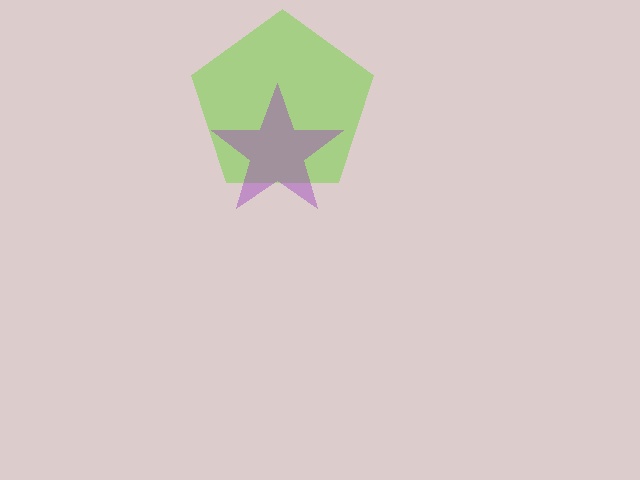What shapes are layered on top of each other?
The layered shapes are: a lime pentagon, a purple star.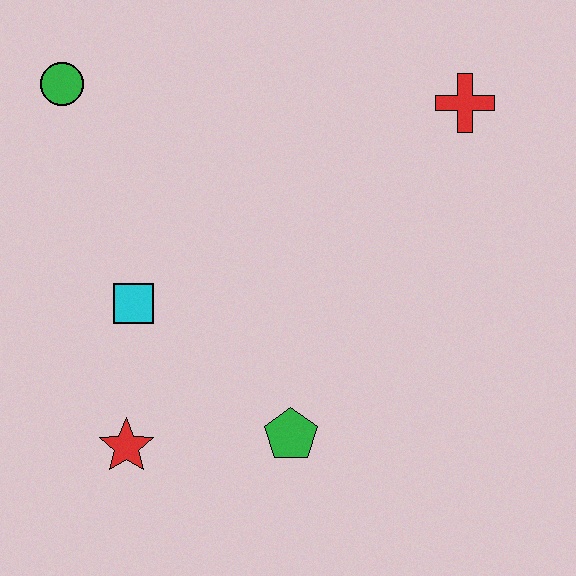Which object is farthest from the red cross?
The red star is farthest from the red cross.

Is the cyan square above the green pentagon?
Yes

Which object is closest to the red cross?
The green pentagon is closest to the red cross.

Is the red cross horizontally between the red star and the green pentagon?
No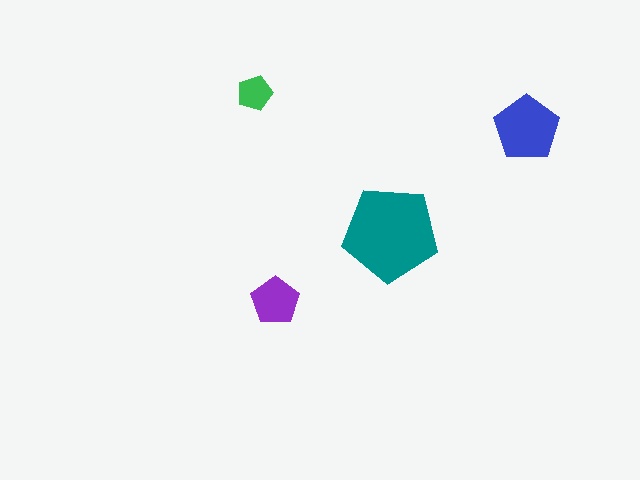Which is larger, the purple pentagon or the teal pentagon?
The teal one.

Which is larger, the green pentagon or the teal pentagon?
The teal one.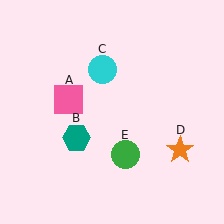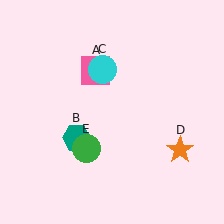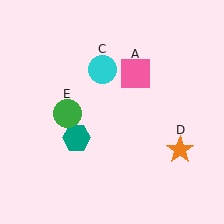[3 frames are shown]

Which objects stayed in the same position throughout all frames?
Teal hexagon (object B) and cyan circle (object C) and orange star (object D) remained stationary.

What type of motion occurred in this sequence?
The pink square (object A), green circle (object E) rotated clockwise around the center of the scene.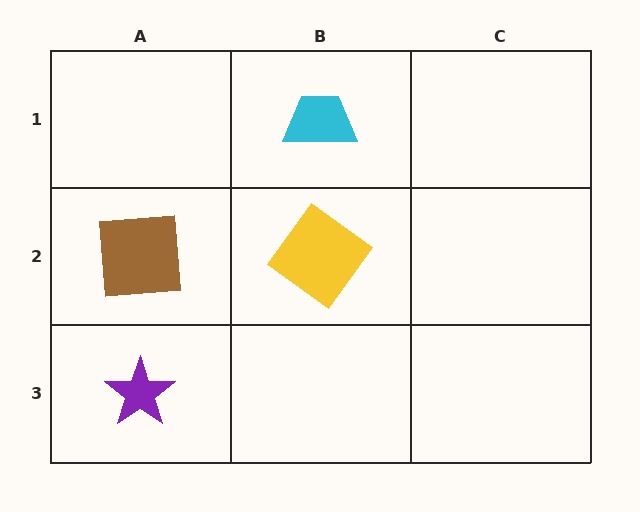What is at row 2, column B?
A yellow diamond.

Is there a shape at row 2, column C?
No, that cell is empty.